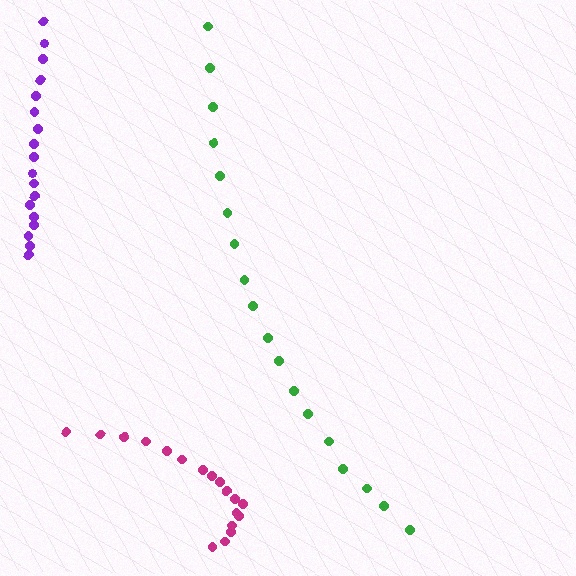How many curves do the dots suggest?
There are 3 distinct paths.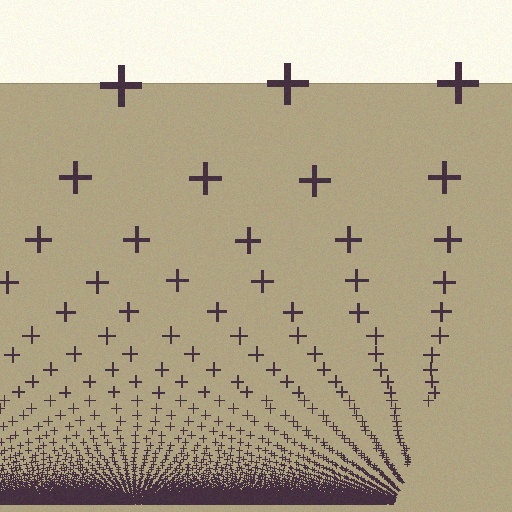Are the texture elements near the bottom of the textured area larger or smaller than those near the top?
Smaller. The gradient is inverted — elements near the bottom are smaller and denser.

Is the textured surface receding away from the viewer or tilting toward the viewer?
The surface appears to tilt toward the viewer. Texture elements get larger and sparser toward the top.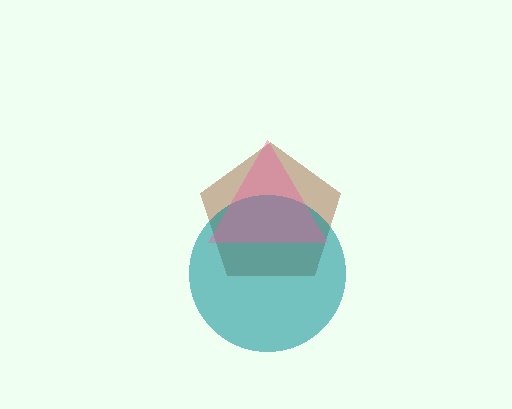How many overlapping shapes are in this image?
There are 3 overlapping shapes in the image.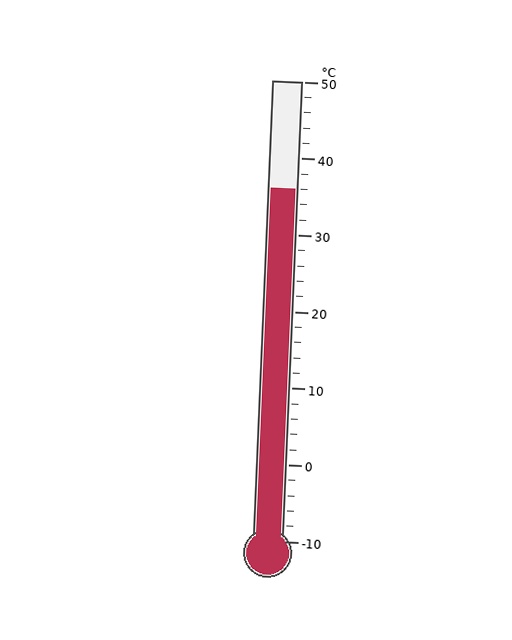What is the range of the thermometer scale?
The thermometer scale ranges from -10°C to 50°C.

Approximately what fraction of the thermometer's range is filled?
The thermometer is filled to approximately 75% of its range.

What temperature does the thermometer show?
The thermometer shows approximately 36°C.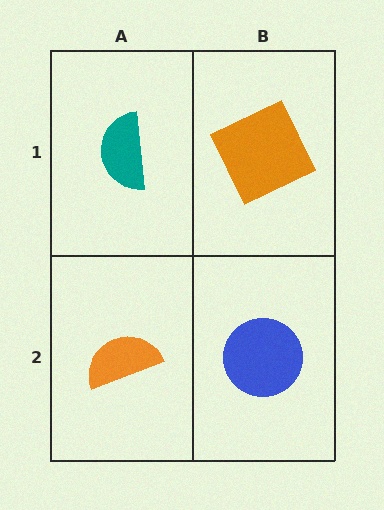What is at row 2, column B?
A blue circle.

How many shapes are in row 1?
2 shapes.